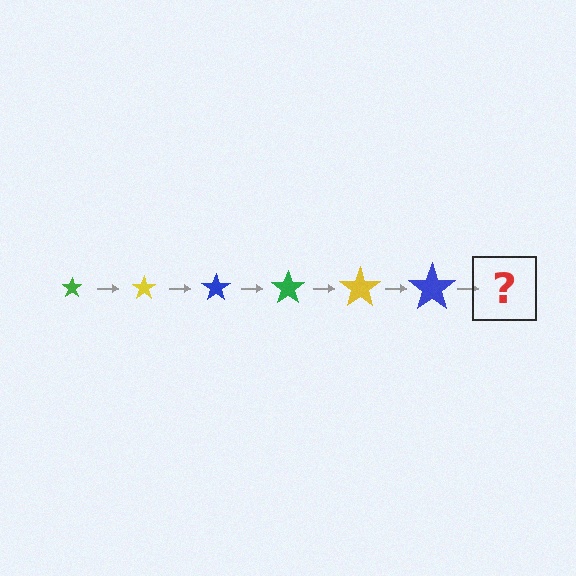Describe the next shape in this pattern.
It should be a green star, larger than the previous one.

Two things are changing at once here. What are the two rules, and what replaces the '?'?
The two rules are that the star grows larger each step and the color cycles through green, yellow, and blue. The '?' should be a green star, larger than the previous one.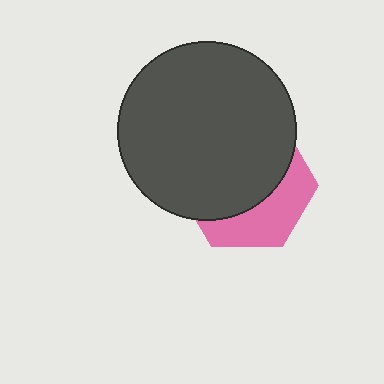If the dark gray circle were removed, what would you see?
You would see the complete pink hexagon.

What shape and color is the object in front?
The object in front is a dark gray circle.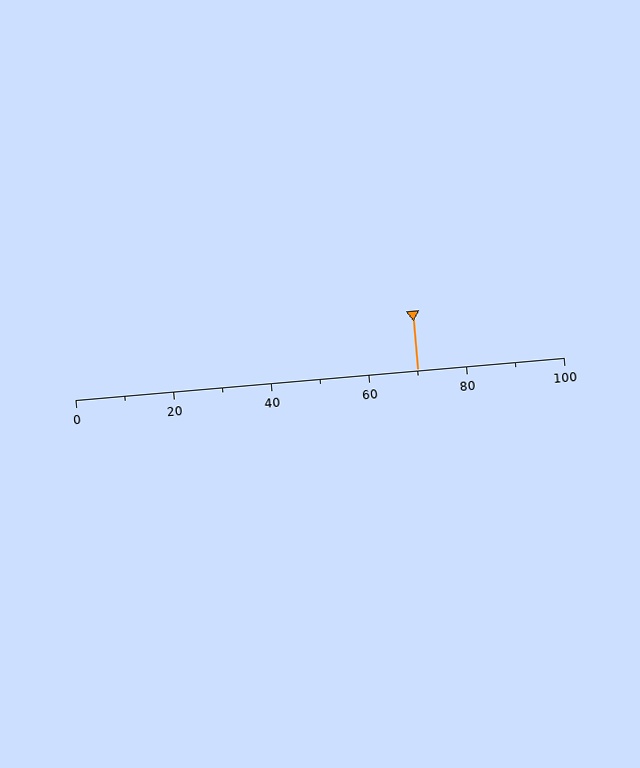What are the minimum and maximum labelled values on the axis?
The axis runs from 0 to 100.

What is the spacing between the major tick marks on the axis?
The major ticks are spaced 20 apart.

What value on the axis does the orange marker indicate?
The marker indicates approximately 70.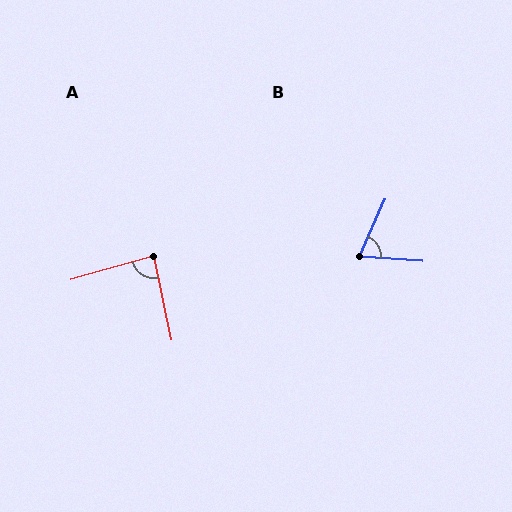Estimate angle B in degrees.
Approximately 69 degrees.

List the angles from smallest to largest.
B (69°), A (86°).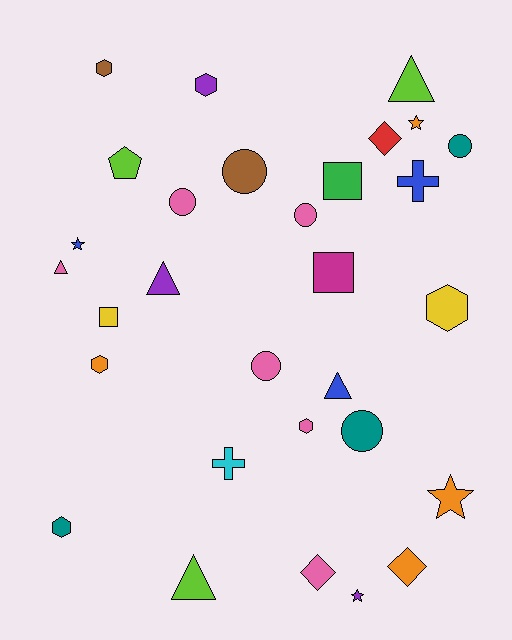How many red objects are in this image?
There is 1 red object.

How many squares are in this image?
There are 3 squares.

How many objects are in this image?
There are 30 objects.